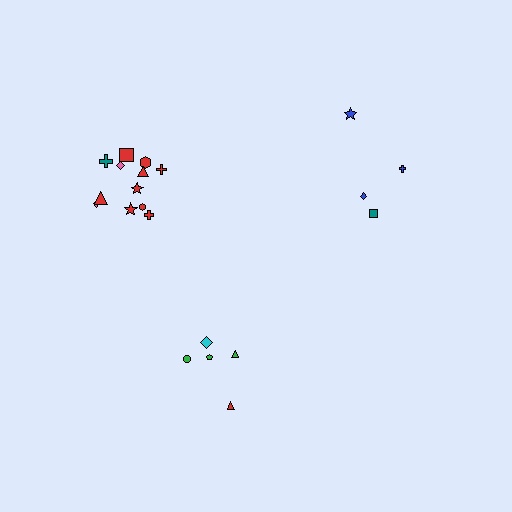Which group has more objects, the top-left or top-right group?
The top-left group.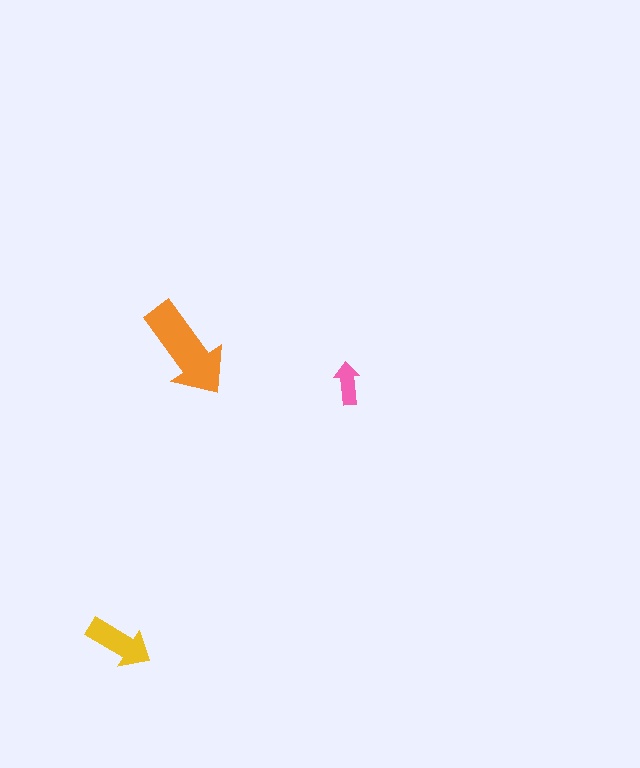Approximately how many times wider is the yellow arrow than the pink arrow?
About 1.5 times wider.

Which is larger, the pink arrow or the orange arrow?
The orange one.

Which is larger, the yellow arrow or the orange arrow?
The orange one.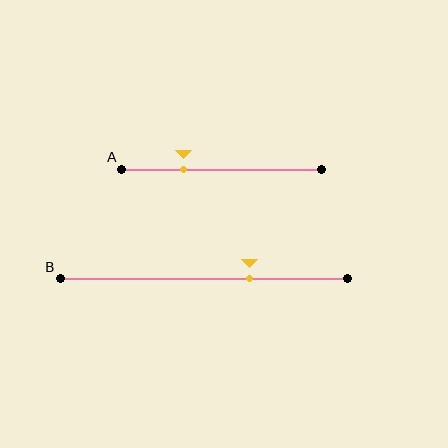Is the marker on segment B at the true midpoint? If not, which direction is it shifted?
No, the marker on segment B is shifted to the right by about 16% of the segment length.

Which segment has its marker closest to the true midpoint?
Segment B has its marker closest to the true midpoint.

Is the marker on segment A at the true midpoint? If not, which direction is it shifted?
No, the marker on segment A is shifted to the left by about 19% of the segment length.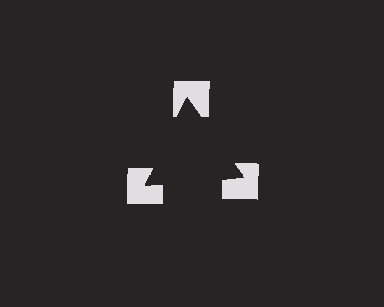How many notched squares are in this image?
There are 3 — one at each vertex of the illusory triangle.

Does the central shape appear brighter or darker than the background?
It typically appears slightly darker than the background, even though no actual brightness change is drawn.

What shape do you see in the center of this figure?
An illusory triangle — its edges are inferred from the aligned wedge cuts in the notched squares, not physically drawn.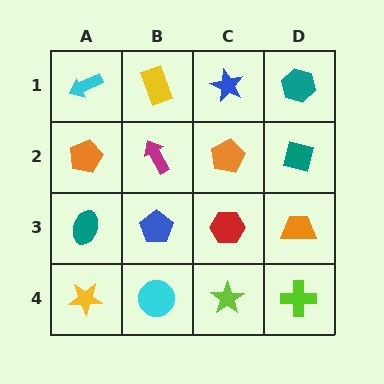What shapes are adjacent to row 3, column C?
An orange pentagon (row 2, column C), a lime star (row 4, column C), a blue pentagon (row 3, column B), an orange trapezoid (row 3, column D).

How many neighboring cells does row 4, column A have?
2.